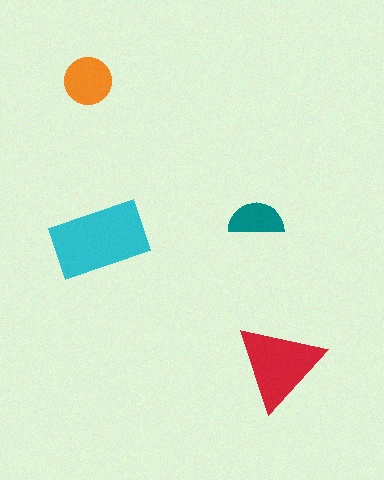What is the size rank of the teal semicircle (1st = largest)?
4th.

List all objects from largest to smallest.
The cyan rectangle, the red triangle, the orange circle, the teal semicircle.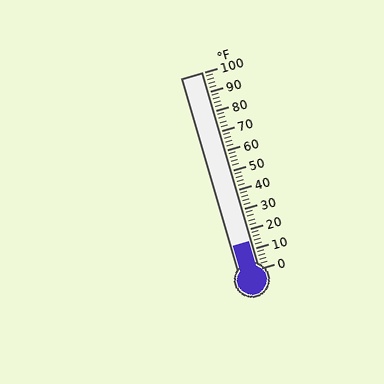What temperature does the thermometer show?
The thermometer shows approximately 14°F.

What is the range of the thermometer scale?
The thermometer scale ranges from 0°F to 100°F.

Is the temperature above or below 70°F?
The temperature is below 70°F.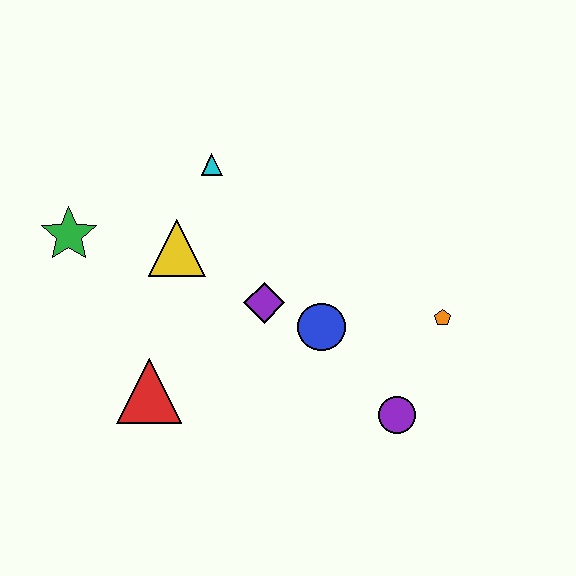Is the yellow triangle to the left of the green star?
No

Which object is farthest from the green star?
The orange pentagon is farthest from the green star.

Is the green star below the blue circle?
No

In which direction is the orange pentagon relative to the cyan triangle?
The orange pentagon is to the right of the cyan triangle.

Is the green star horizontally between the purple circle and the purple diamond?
No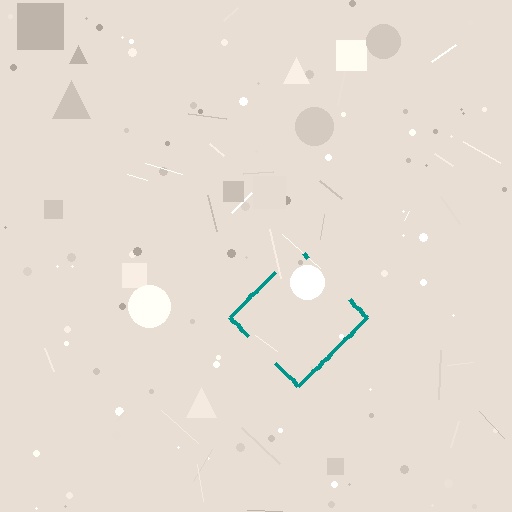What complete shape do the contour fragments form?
The contour fragments form a diamond.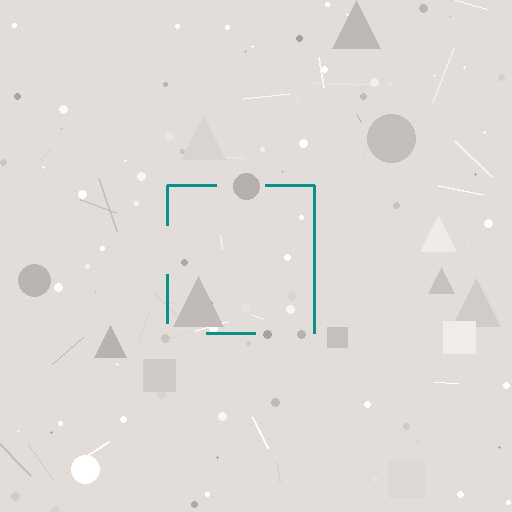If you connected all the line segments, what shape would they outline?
They would outline a square.